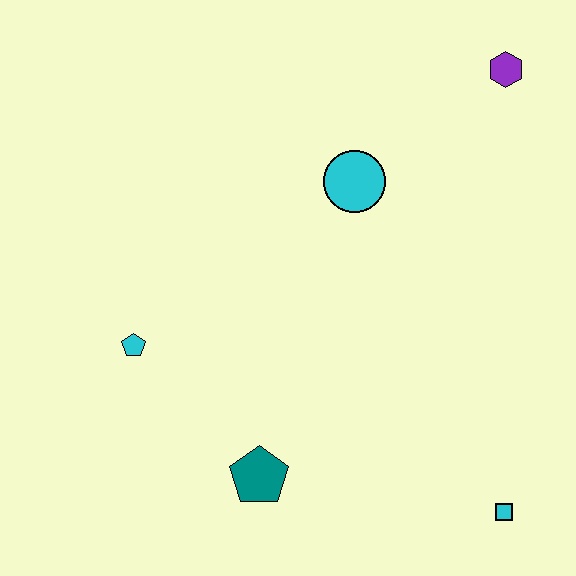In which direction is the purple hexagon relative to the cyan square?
The purple hexagon is above the cyan square.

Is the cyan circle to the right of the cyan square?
No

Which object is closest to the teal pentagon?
The cyan pentagon is closest to the teal pentagon.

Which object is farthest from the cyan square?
The purple hexagon is farthest from the cyan square.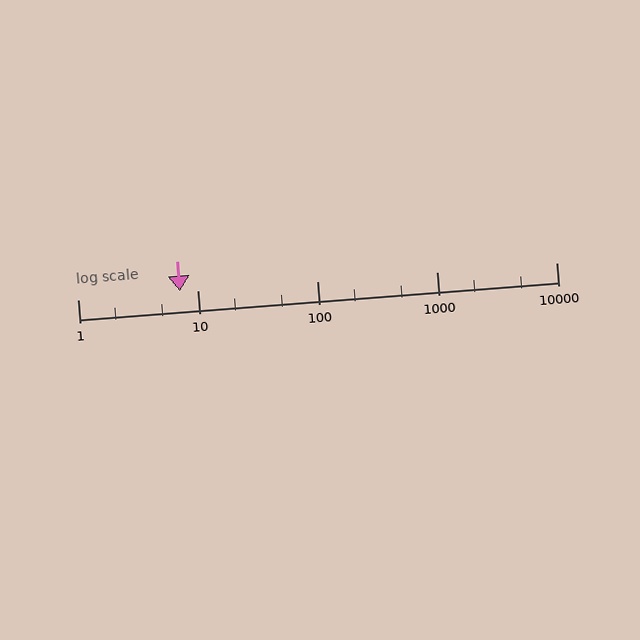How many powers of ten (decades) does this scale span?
The scale spans 4 decades, from 1 to 10000.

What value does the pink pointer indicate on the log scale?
The pointer indicates approximately 7.2.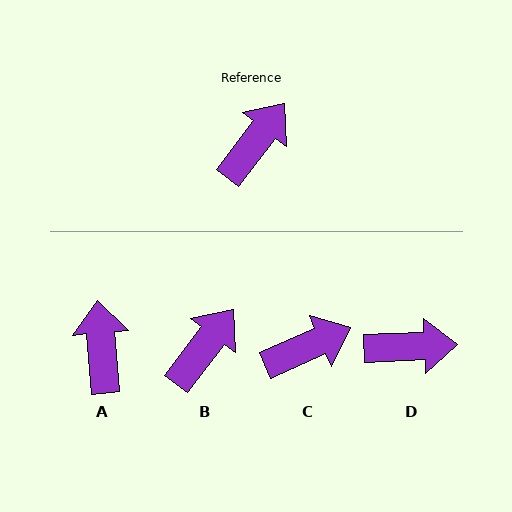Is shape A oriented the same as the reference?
No, it is off by about 43 degrees.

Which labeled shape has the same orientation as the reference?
B.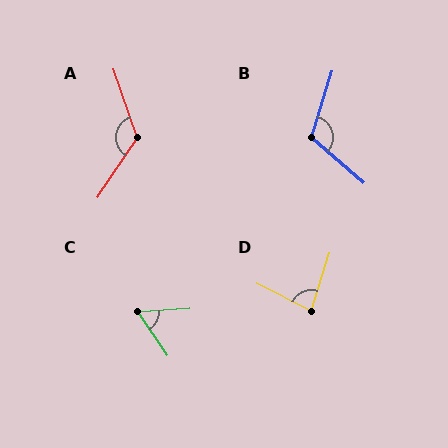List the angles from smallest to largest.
C (60°), D (80°), B (114°), A (127°).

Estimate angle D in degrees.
Approximately 80 degrees.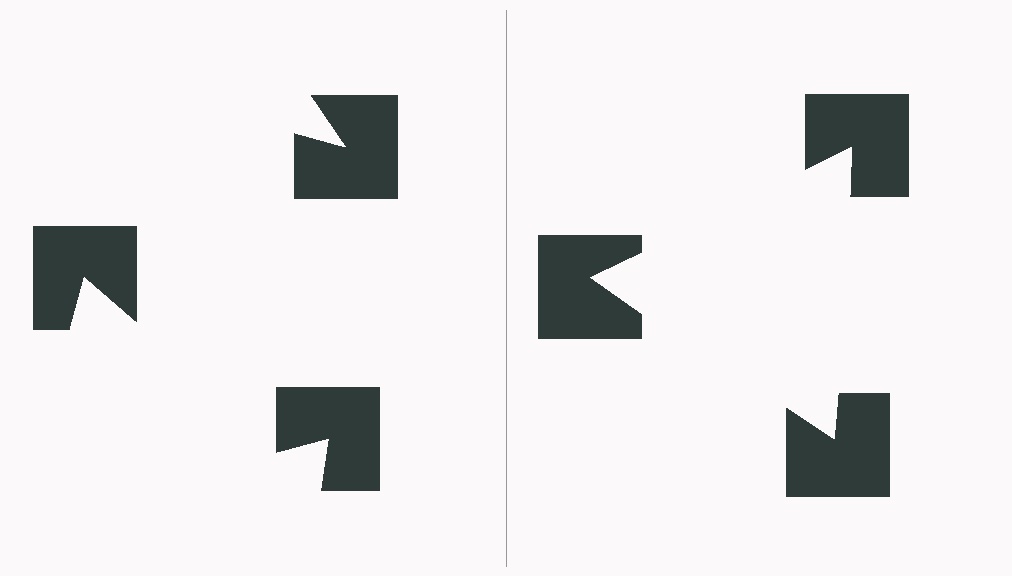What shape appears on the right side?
An illusory triangle.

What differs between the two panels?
The notched squares are positioned identically on both sides; only the wedge orientations differ. On the right they align to a triangle; on the left they are misaligned.